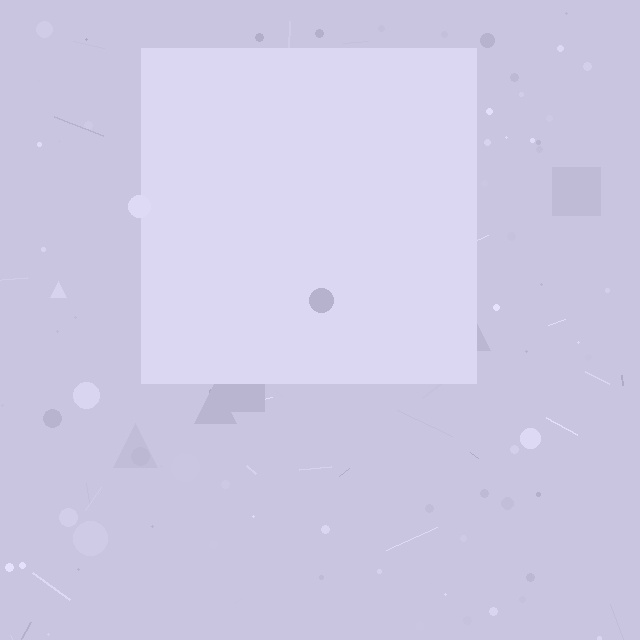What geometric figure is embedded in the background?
A square is embedded in the background.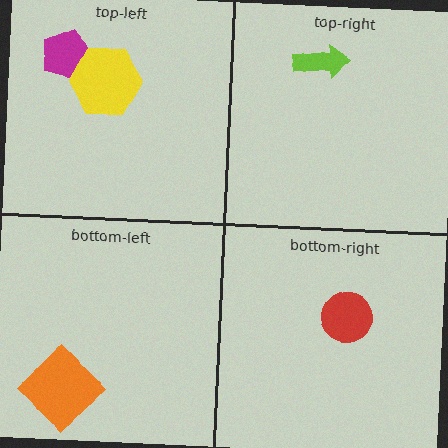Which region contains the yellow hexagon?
The top-left region.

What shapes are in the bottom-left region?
The orange diamond.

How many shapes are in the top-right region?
1.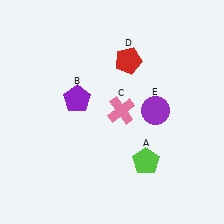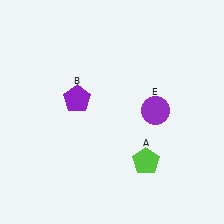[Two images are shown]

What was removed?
The red pentagon (D), the pink cross (C) were removed in Image 2.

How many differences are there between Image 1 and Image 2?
There are 2 differences between the two images.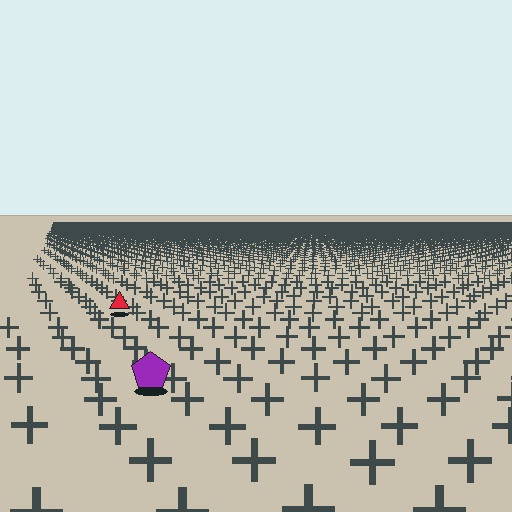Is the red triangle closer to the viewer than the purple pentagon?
No. The purple pentagon is closer — you can tell from the texture gradient: the ground texture is coarser near it.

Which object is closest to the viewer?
The purple pentagon is closest. The texture marks near it are larger and more spread out.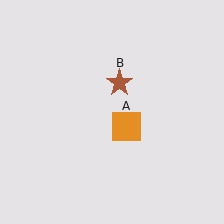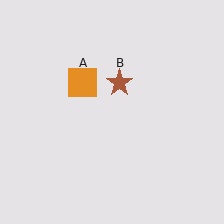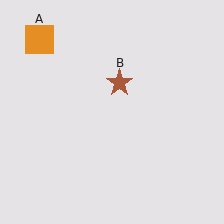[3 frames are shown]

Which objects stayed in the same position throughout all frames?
Brown star (object B) remained stationary.